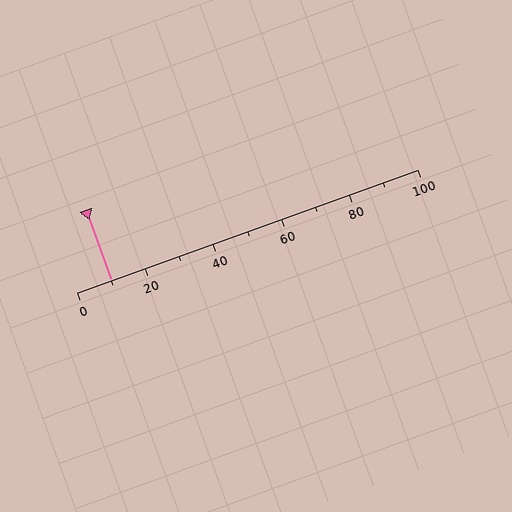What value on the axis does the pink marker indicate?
The marker indicates approximately 10.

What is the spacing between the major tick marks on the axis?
The major ticks are spaced 20 apart.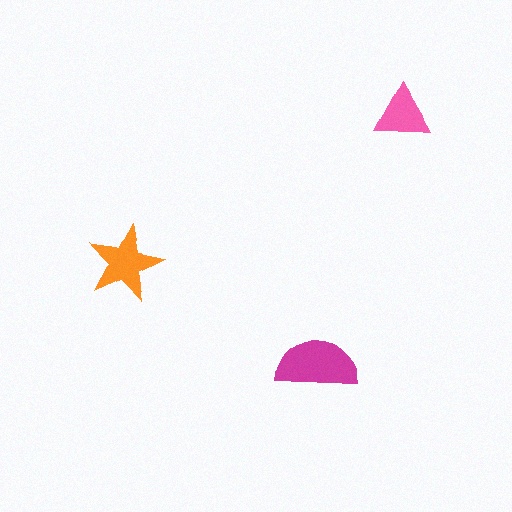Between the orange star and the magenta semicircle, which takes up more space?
The magenta semicircle.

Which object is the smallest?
The pink triangle.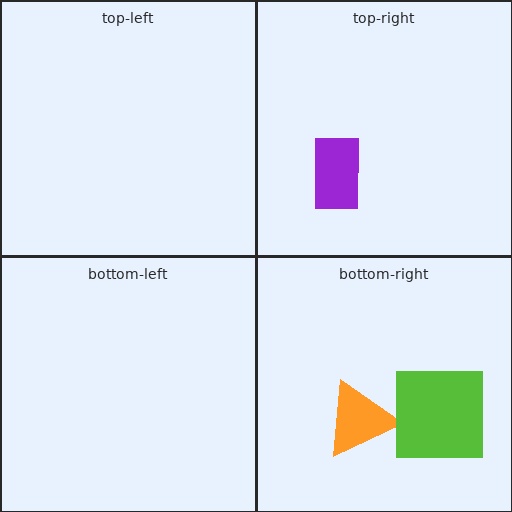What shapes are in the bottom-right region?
The orange triangle, the lime square.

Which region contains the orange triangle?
The bottom-right region.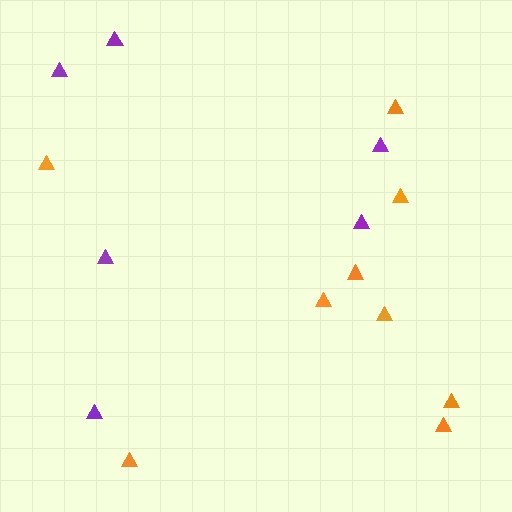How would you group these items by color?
There are 2 groups: one group of purple triangles (6) and one group of orange triangles (9).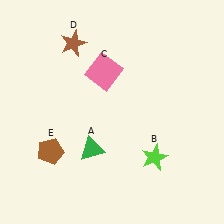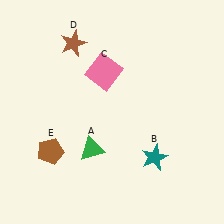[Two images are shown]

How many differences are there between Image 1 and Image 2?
There is 1 difference between the two images.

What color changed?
The star (B) changed from lime in Image 1 to teal in Image 2.